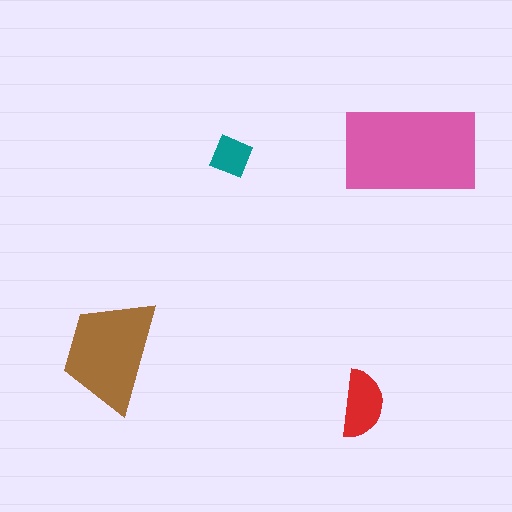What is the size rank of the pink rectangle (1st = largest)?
1st.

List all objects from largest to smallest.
The pink rectangle, the brown trapezoid, the red semicircle, the teal diamond.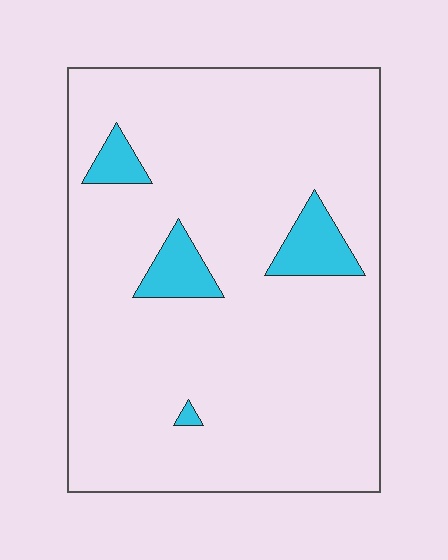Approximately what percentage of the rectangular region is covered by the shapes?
Approximately 10%.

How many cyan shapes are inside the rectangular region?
4.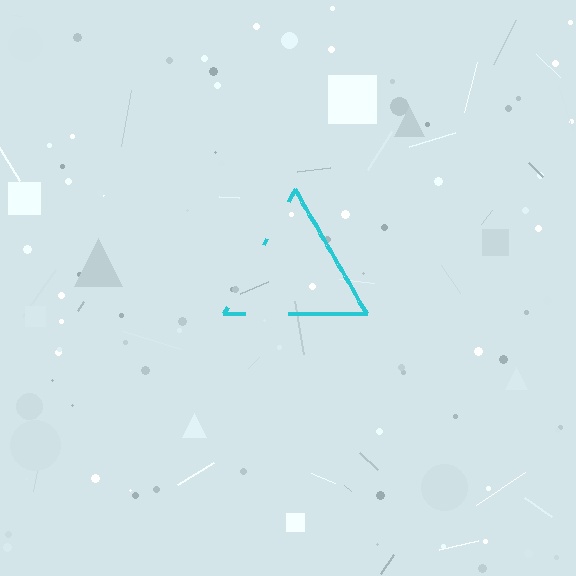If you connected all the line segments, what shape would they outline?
They would outline a triangle.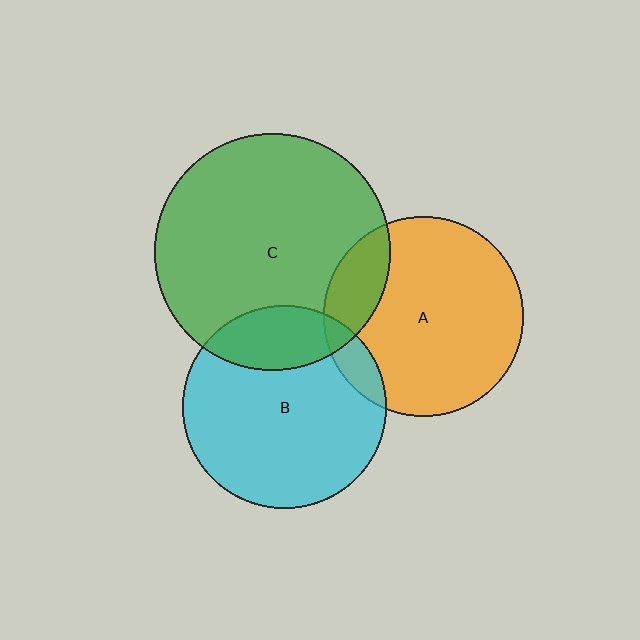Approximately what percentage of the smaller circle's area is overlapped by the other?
Approximately 20%.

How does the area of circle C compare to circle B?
Approximately 1.4 times.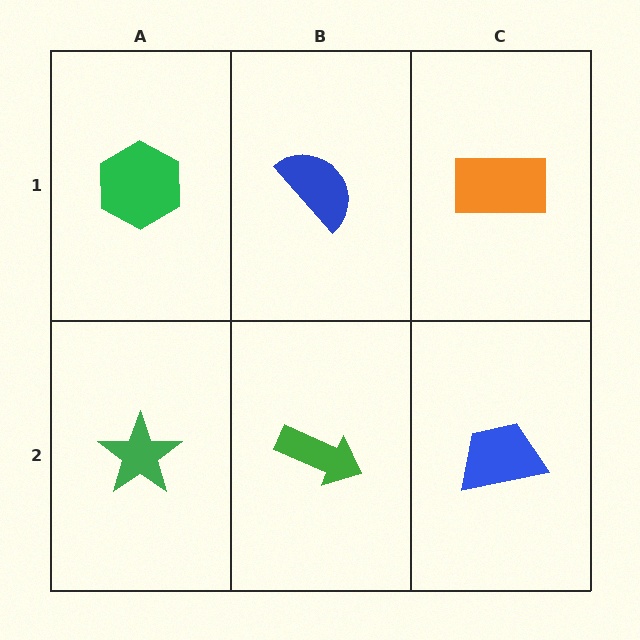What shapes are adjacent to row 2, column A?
A green hexagon (row 1, column A), a green arrow (row 2, column B).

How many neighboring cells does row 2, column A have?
2.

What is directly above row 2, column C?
An orange rectangle.